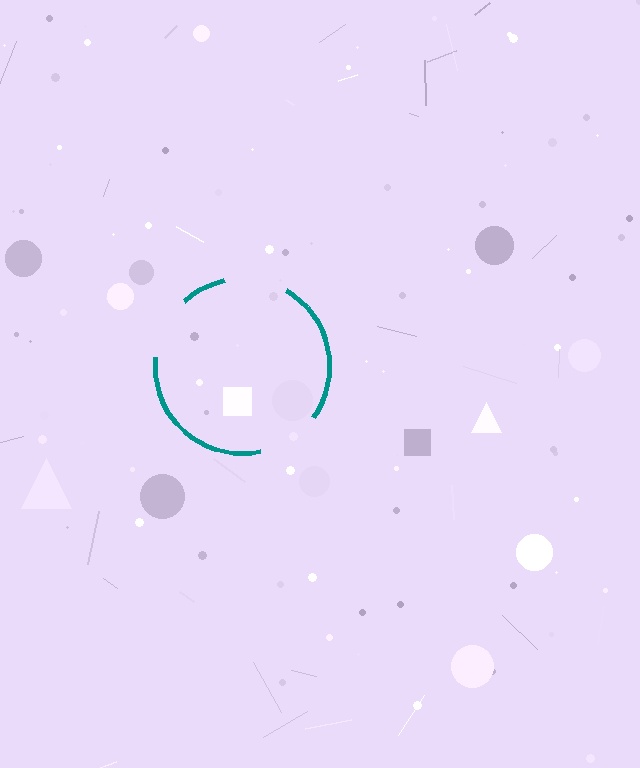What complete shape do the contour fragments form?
The contour fragments form a circle.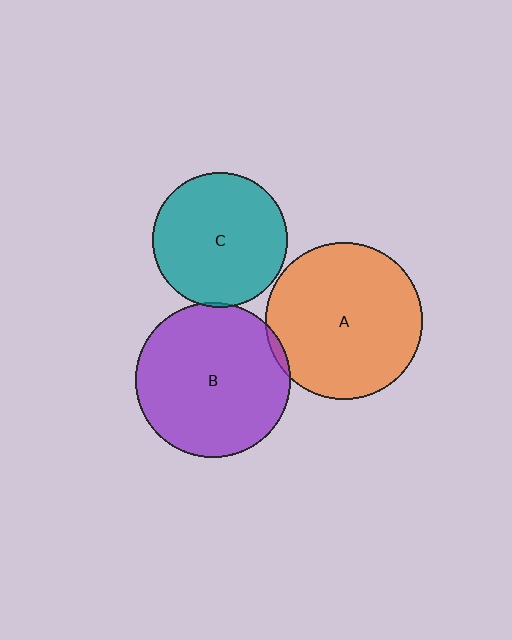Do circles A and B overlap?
Yes.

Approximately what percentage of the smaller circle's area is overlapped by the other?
Approximately 5%.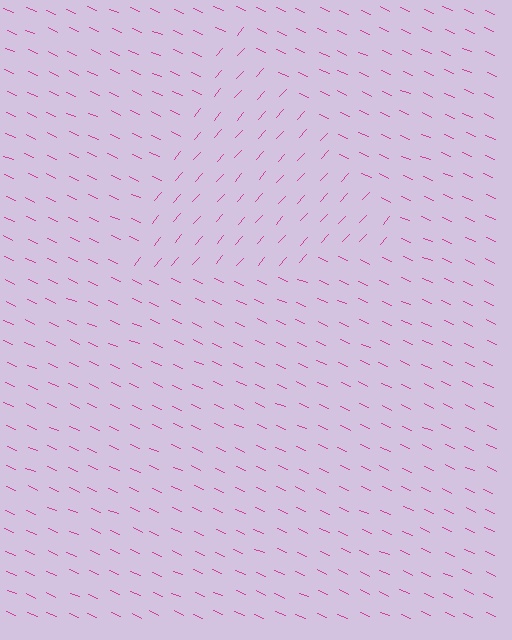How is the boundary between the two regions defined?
The boundary is defined purely by a change in line orientation (approximately 72 degrees difference). All lines are the same color and thickness.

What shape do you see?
I see a triangle.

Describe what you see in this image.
The image is filled with small magenta line segments. A triangle region in the image has lines oriented differently from the surrounding lines, creating a visible texture boundary.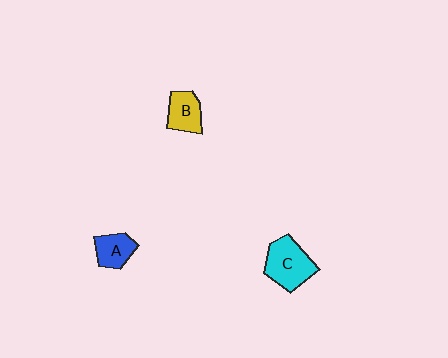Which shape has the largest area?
Shape C (cyan).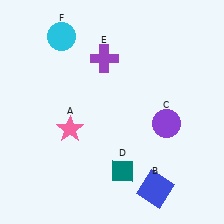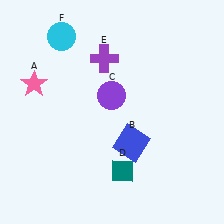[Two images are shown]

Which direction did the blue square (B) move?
The blue square (B) moved up.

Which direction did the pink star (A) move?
The pink star (A) moved up.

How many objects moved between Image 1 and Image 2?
3 objects moved between the two images.